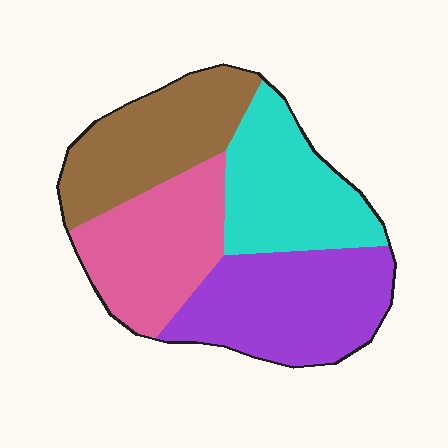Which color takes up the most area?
Purple, at roughly 30%.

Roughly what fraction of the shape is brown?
Brown covers around 25% of the shape.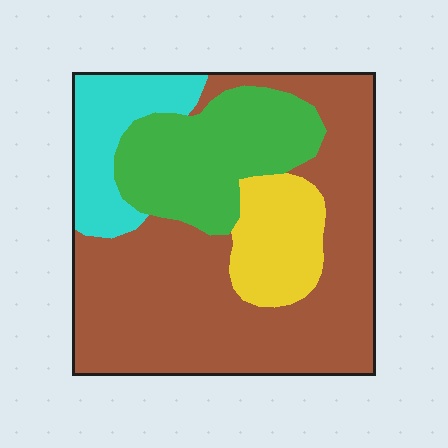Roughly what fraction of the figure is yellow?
Yellow takes up about one eighth (1/8) of the figure.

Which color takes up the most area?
Brown, at roughly 55%.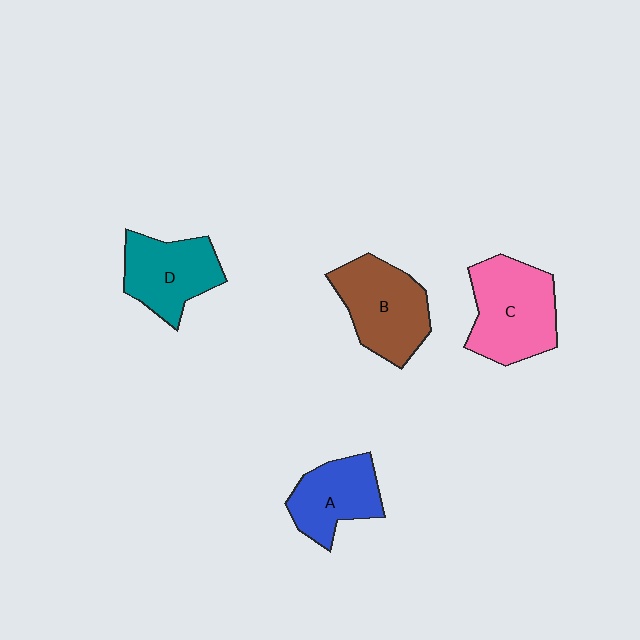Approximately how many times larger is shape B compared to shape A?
Approximately 1.3 times.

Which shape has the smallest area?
Shape A (blue).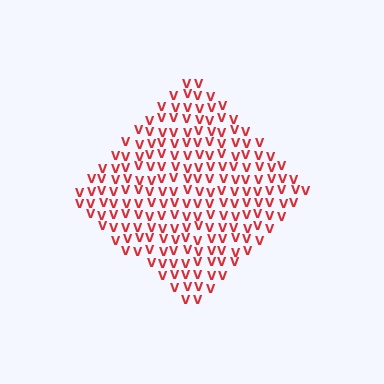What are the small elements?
The small elements are letter V's.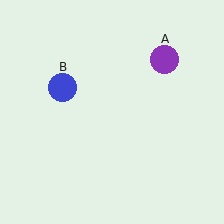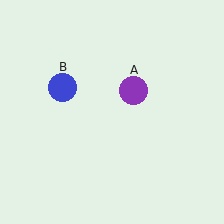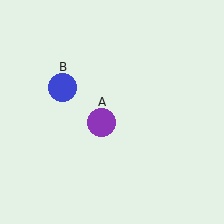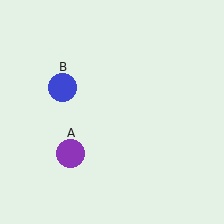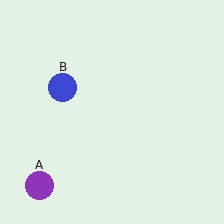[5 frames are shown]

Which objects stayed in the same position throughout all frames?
Blue circle (object B) remained stationary.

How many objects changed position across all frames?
1 object changed position: purple circle (object A).